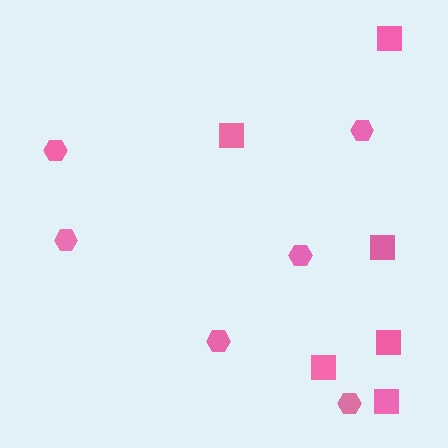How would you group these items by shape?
There are 2 groups: one group of squares (6) and one group of hexagons (6).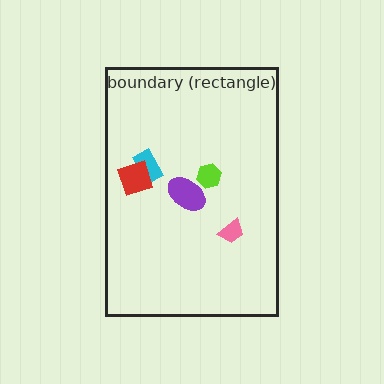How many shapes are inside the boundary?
5 inside, 0 outside.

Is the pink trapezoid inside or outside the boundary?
Inside.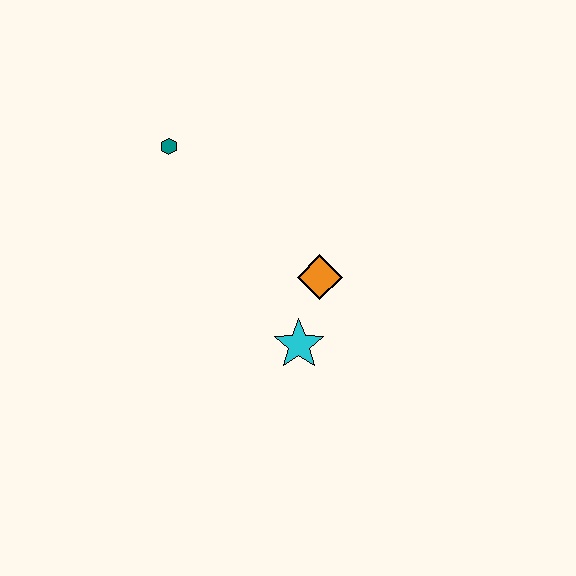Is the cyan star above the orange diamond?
No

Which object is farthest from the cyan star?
The teal hexagon is farthest from the cyan star.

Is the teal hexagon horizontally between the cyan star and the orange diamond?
No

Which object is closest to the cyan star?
The orange diamond is closest to the cyan star.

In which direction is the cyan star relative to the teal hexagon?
The cyan star is below the teal hexagon.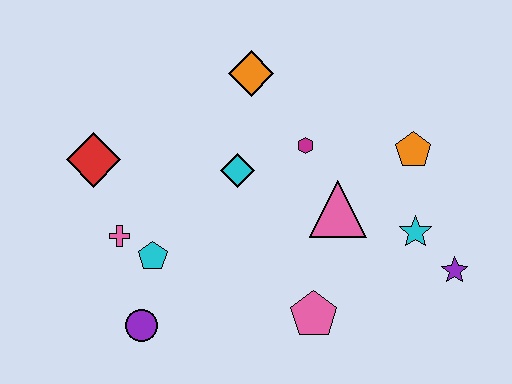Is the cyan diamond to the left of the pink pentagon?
Yes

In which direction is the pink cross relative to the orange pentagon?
The pink cross is to the left of the orange pentagon.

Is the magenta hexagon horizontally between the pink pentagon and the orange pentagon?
No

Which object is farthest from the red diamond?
The purple star is farthest from the red diamond.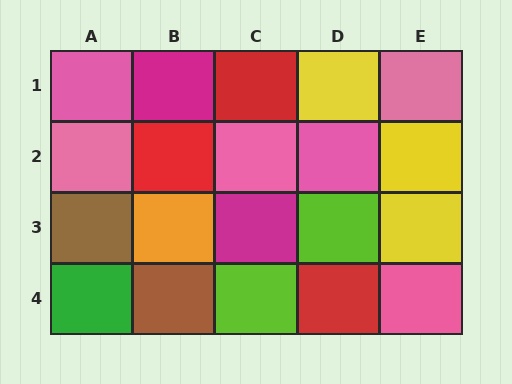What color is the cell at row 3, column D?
Lime.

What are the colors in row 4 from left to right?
Green, brown, lime, red, pink.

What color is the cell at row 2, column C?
Pink.